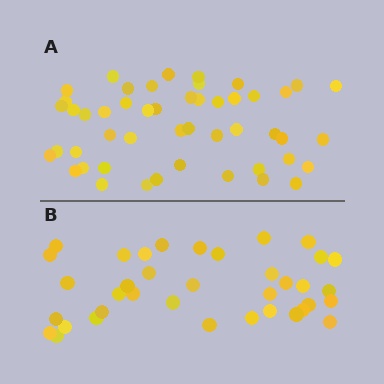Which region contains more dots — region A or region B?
Region A (the top region) has more dots.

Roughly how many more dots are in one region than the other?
Region A has roughly 12 or so more dots than region B.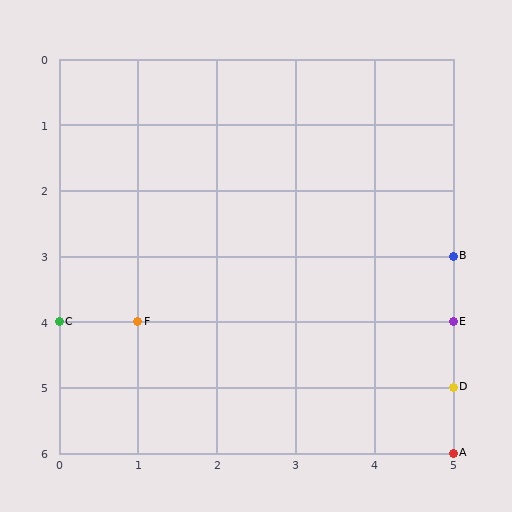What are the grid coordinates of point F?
Point F is at grid coordinates (1, 4).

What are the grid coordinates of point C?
Point C is at grid coordinates (0, 4).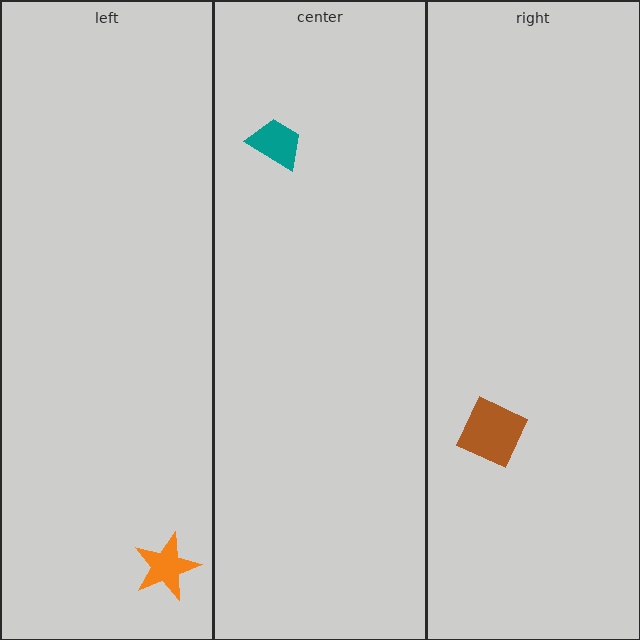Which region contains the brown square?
The right region.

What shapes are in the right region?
The brown square.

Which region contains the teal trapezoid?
The center region.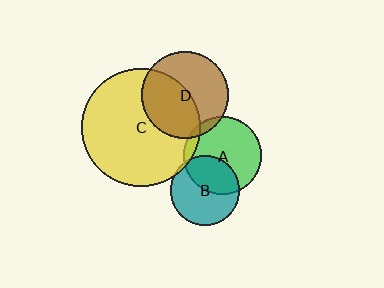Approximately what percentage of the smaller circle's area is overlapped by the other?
Approximately 50%.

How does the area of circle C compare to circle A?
Approximately 2.3 times.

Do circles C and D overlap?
Yes.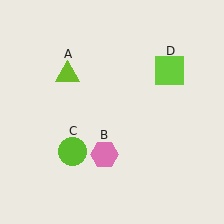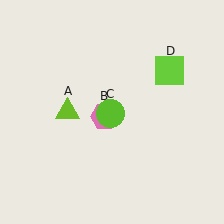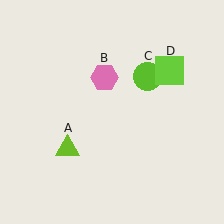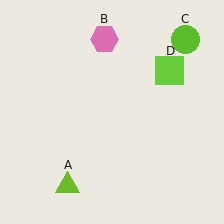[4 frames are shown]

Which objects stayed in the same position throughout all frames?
Lime square (object D) remained stationary.